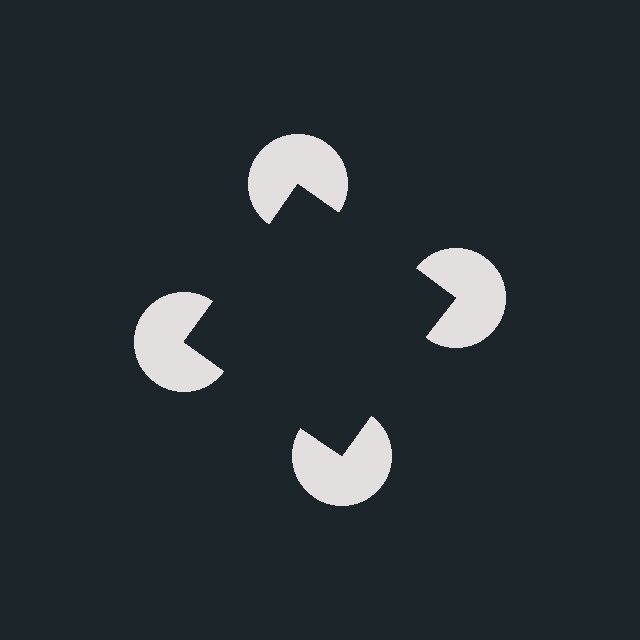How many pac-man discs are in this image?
There are 4 — one at each vertex of the illusory square.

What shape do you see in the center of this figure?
An illusory square — its edges are inferred from the aligned wedge cuts in the pac-man discs, not physically drawn.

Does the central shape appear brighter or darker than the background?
It typically appears slightly darker than the background, even though no actual brightness change is drawn.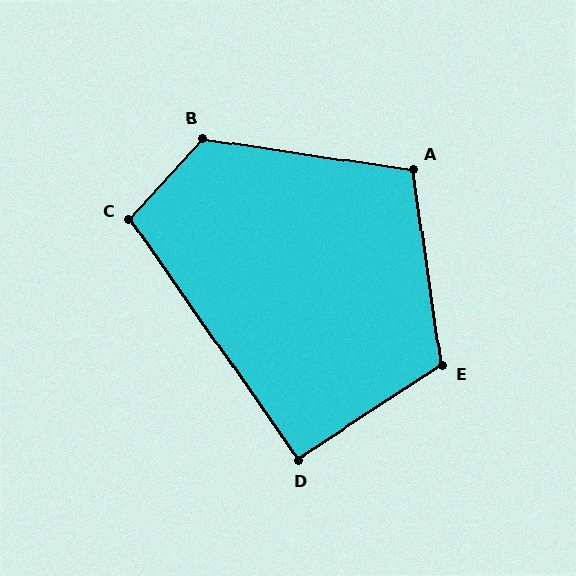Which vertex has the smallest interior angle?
D, at approximately 92 degrees.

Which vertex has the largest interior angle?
B, at approximately 123 degrees.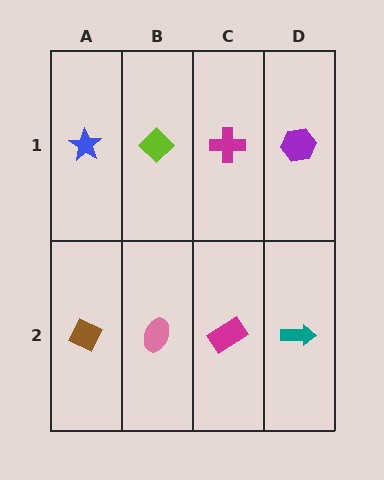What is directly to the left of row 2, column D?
A magenta rectangle.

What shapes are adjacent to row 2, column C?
A magenta cross (row 1, column C), a pink ellipse (row 2, column B), a teal arrow (row 2, column D).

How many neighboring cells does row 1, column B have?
3.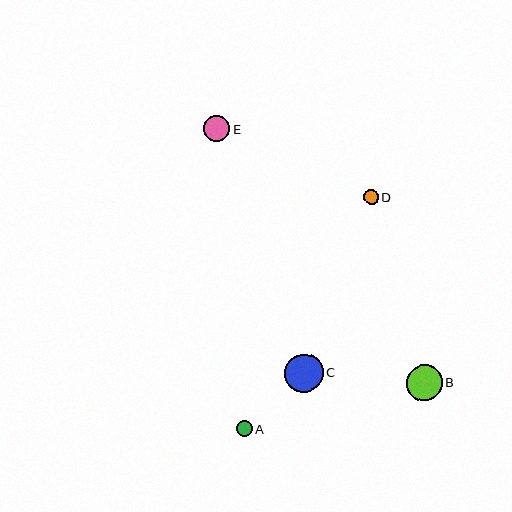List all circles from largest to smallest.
From largest to smallest: C, B, E, A, D.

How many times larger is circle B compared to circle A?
Circle B is approximately 2.2 times the size of circle A.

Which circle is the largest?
Circle C is the largest with a size of approximately 38 pixels.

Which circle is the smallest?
Circle D is the smallest with a size of approximately 15 pixels.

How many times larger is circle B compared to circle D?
Circle B is approximately 2.3 times the size of circle D.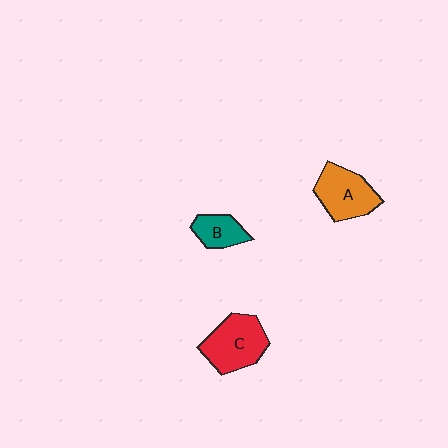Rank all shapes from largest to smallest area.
From largest to smallest: C (red), A (orange), B (teal).